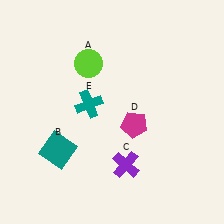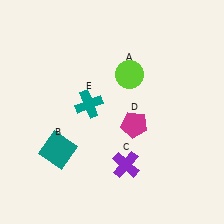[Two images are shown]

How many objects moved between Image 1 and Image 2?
1 object moved between the two images.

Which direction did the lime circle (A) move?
The lime circle (A) moved right.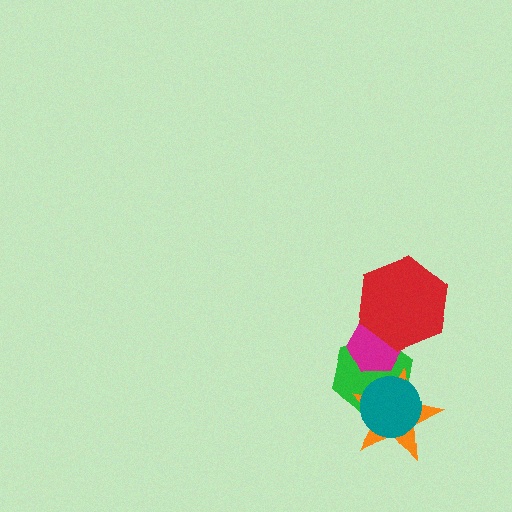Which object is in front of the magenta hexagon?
The red hexagon is in front of the magenta hexagon.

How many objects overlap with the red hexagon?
2 objects overlap with the red hexagon.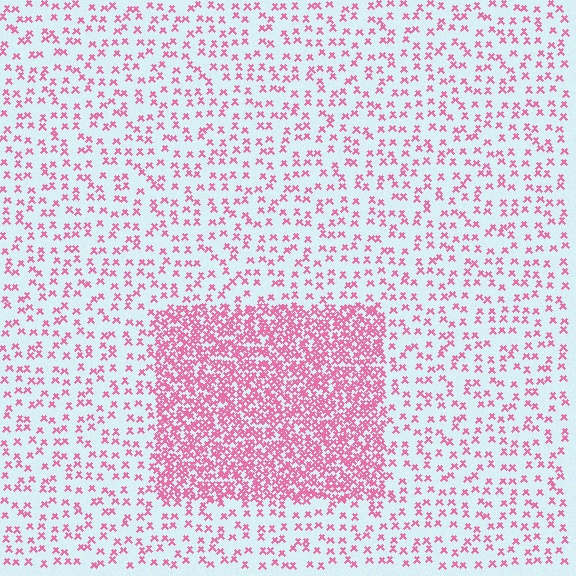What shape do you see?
I see a rectangle.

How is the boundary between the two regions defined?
The boundary is defined by a change in element density (approximately 3.2x ratio). All elements are the same color, size, and shape.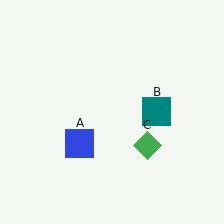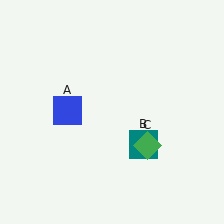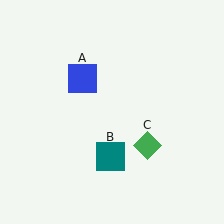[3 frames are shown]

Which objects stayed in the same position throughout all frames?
Green diamond (object C) remained stationary.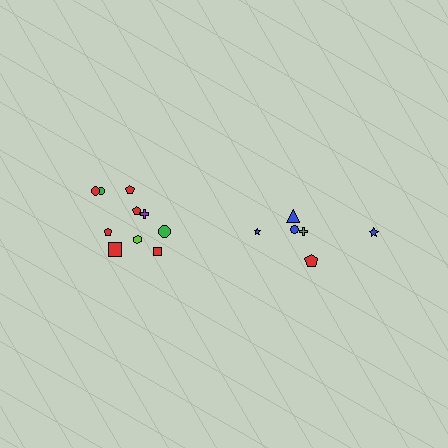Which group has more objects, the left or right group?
The left group.